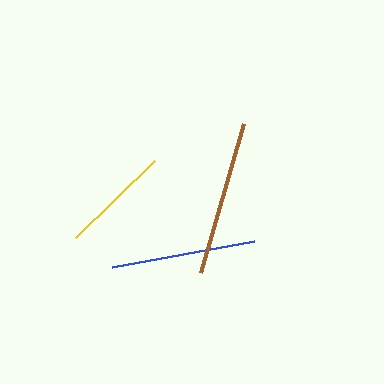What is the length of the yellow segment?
The yellow segment is approximately 111 pixels long.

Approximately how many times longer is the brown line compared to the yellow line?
The brown line is approximately 1.4 times the length of the yellow line.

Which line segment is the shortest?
The yellow line is the shortest at approximately 111 pixels.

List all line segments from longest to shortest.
From longest to shortest: brown, blue, yellow.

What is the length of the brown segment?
The brown segment is approximately 155 pixels long.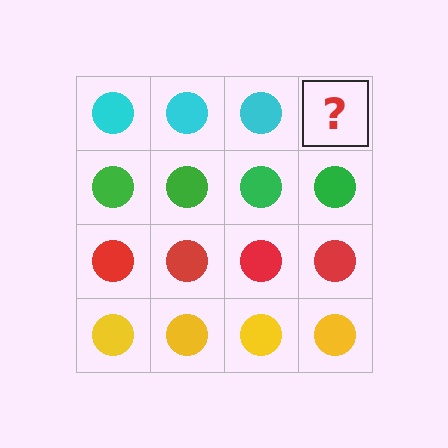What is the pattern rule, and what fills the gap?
The rule is that each row has a consistent color. The gap should be filled with a cyan circle.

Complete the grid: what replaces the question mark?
The question mark should be replaced with a cyan circle.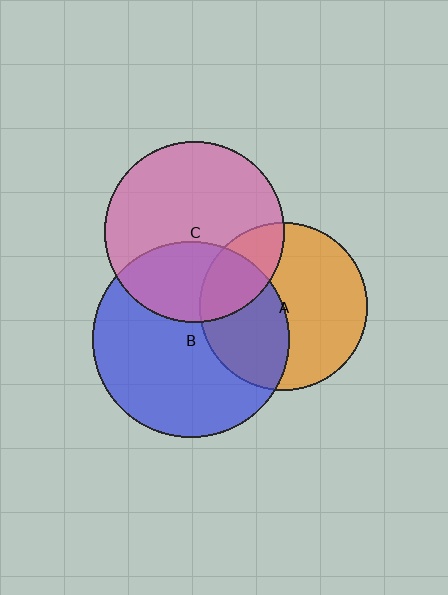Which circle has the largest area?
Circle B (blue).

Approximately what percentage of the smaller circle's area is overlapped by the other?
Approximately 35%.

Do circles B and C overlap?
Yes.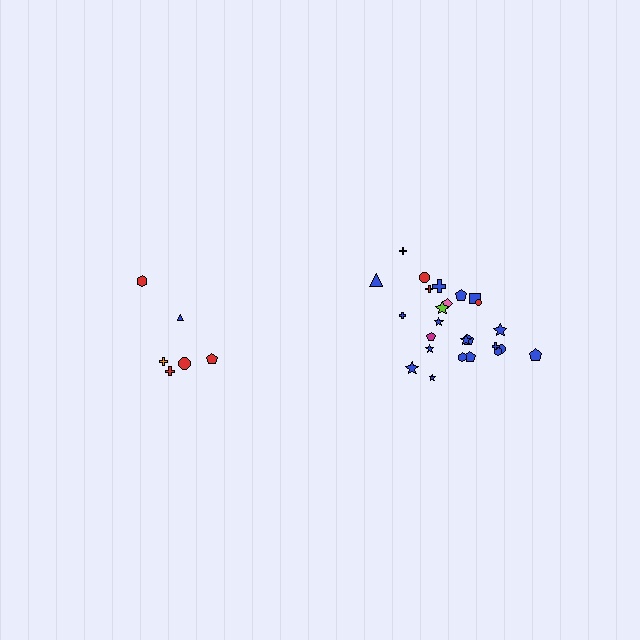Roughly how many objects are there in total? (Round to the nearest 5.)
Roughly 30 objects in total.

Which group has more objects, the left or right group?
The right group.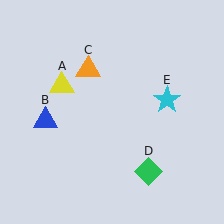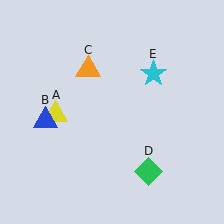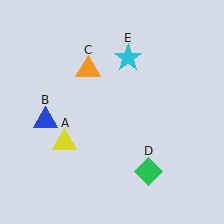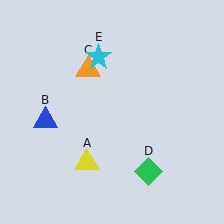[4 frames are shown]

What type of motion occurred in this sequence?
The yellow triangle (object A), cyan star (object E) rotated counterclockwise around the center of the scene.